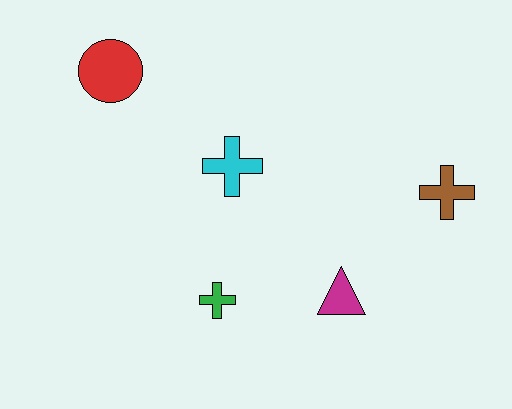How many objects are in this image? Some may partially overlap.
There are 5 objects.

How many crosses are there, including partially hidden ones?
There are 3 crosses.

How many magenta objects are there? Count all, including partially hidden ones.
There is 1 magenta object.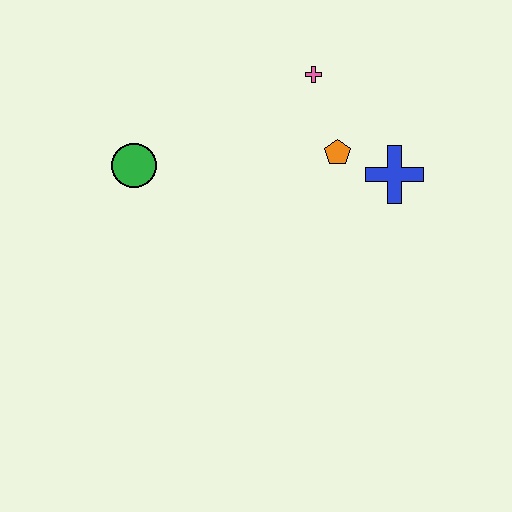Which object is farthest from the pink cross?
The green circle is farthest from the pink cross.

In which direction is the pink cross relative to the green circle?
The pink cross is to the right of the green circle.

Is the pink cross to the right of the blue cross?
No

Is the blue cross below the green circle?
Yes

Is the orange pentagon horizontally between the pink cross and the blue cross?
Yes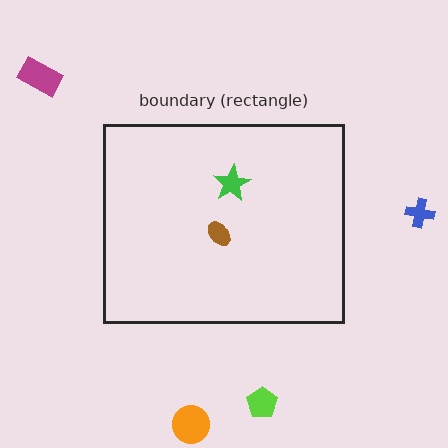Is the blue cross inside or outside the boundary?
Outside.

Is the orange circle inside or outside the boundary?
Outside.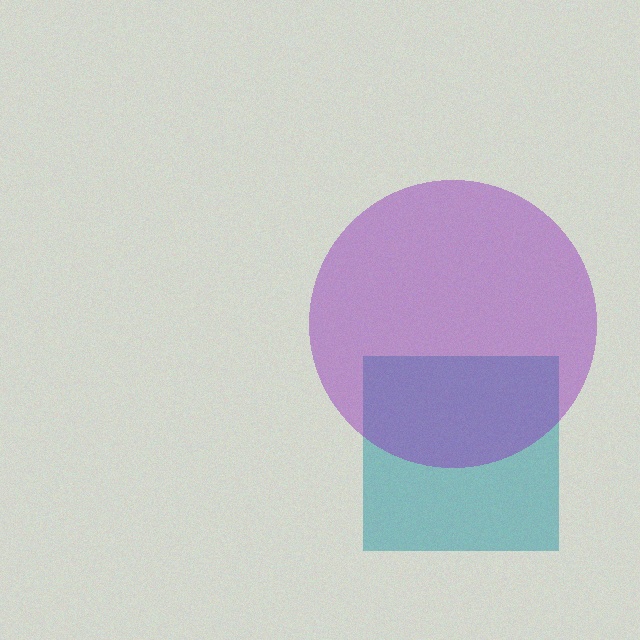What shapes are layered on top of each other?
The layered shapes are: a teal square, a purple circle.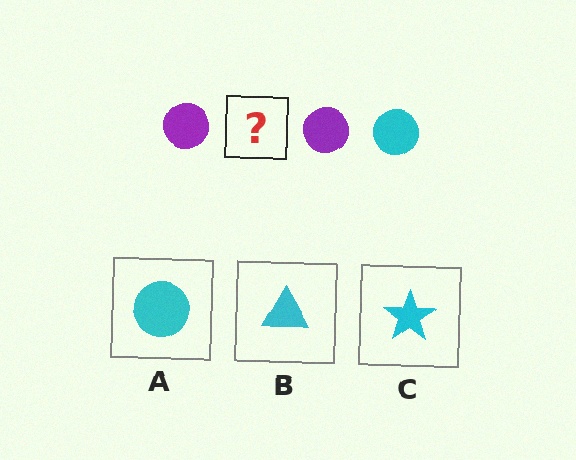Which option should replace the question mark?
Option A.